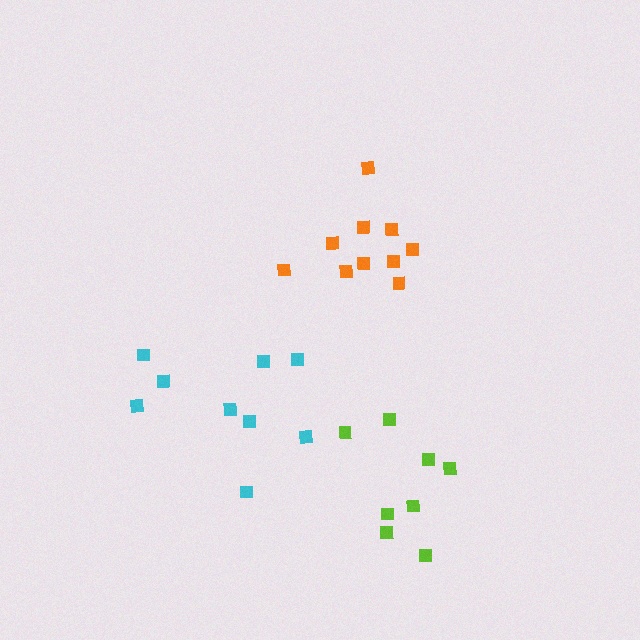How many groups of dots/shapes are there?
There are 3 groups.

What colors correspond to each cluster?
The clusters are colored: cyan, lime, orange.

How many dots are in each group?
Group 1: 9 dots, Group 2: 8 dots, Group 3: 10 dots (27 total).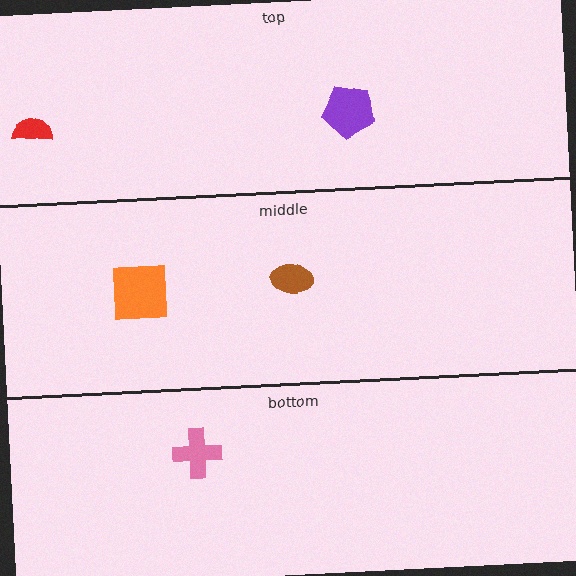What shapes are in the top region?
The purple pentagon, the red semicircle.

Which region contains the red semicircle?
The top region.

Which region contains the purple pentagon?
The top region.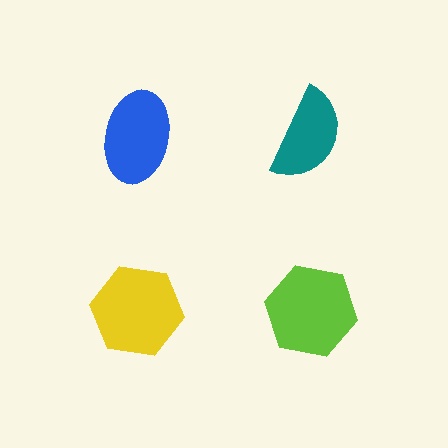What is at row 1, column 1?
A blue ellipse.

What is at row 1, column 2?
A teal semicircle.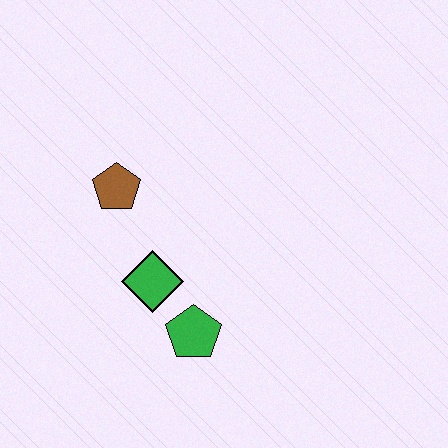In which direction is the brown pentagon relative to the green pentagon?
The brown pentagon is above the green pentagon.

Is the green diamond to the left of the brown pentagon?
No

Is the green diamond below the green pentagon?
No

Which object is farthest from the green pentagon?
The brown pentagon is farthest from the green pentagon.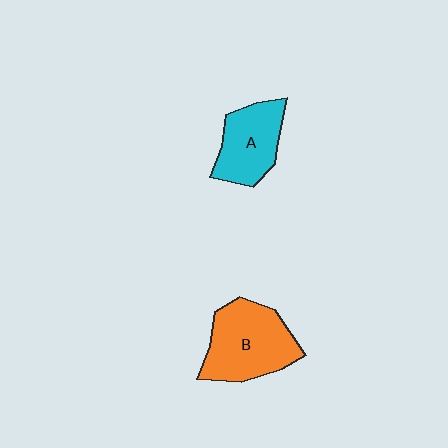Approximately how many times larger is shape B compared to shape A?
Approximately 1.4 times.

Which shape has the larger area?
Shape B (orange).